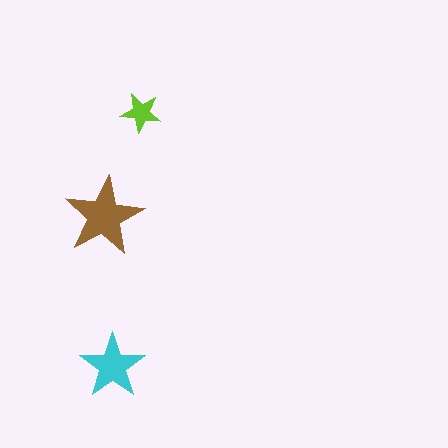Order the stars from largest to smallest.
the brown one, the cyan one, the lime one.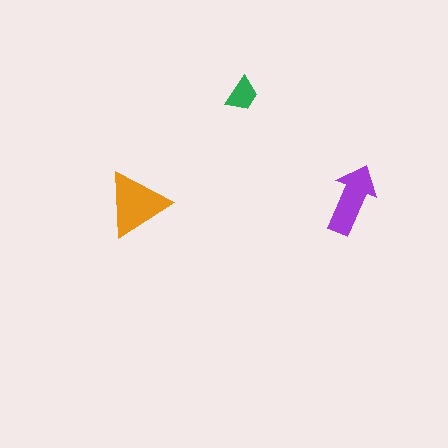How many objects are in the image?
There are 3 objects in the image.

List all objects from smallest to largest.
The green trapezoid, the purple arrow, the orange triangle.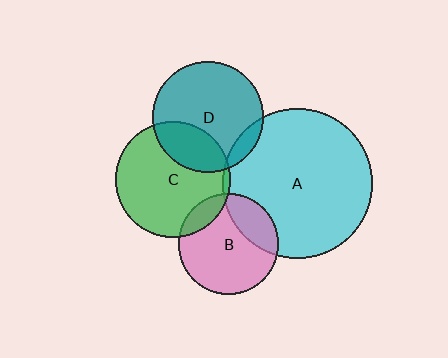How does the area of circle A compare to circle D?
Approximately 1.8 times.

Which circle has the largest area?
Circle A (cyan).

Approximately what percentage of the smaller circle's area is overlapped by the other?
Approximately 5%.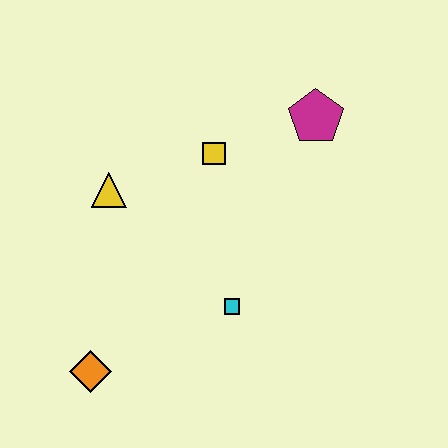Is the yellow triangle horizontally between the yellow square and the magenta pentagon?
No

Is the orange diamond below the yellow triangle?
Yes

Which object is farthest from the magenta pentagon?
The orange diamond is farthest from the magenta pentagon.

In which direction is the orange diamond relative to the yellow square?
The orange diamond is below the yellow square.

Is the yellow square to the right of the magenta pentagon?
No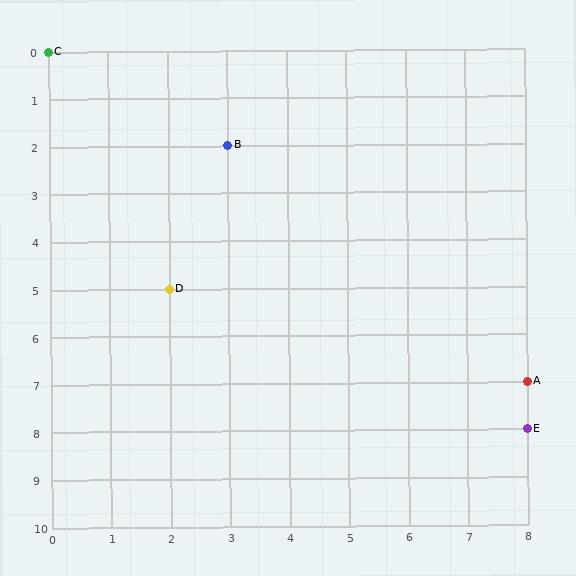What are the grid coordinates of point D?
Point D is at grid coordinates (2, 5).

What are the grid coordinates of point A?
Point A is at grid coordinates (8, 7).